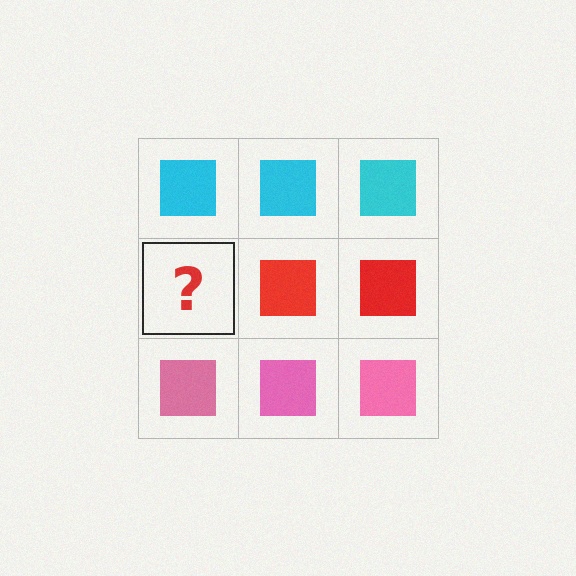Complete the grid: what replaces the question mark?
The question mark should be replaced with a red square.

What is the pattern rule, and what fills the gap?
The rule is that each row has a consistent color. The gap should be filled with a red square.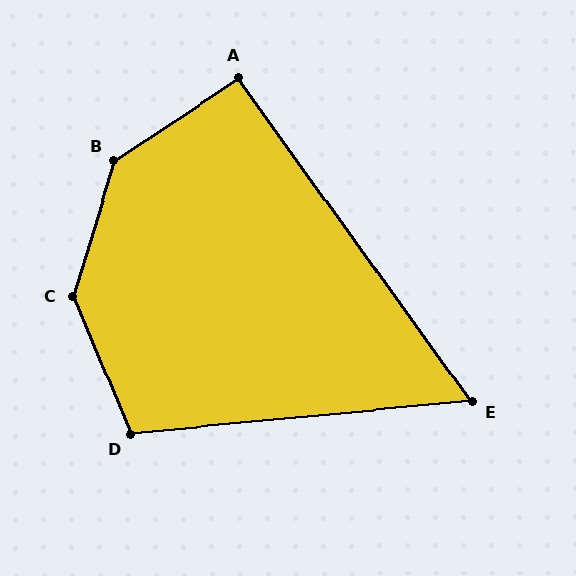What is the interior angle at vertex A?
Approximately 92 degrees (approximately right).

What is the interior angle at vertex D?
Approximately 107 degrees (obtuse).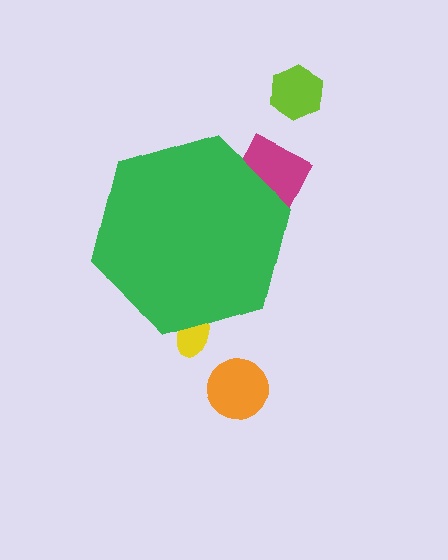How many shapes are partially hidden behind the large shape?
2 shapes are partially hidden.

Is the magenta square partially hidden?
Yes, the magenta square is partially hidden behind the green hexagon.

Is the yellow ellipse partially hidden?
Yes, the yellow ellipse is partially hidden behind the green hexagon.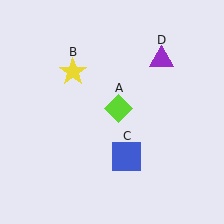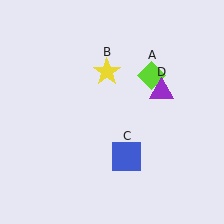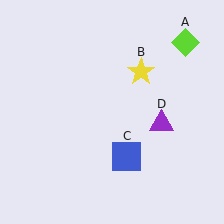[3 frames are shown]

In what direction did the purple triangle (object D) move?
The purple triangle (object D) moved down.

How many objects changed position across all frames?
3 objects changed position: lime diamond (object A), yellow star (object B), purple triangle (object D).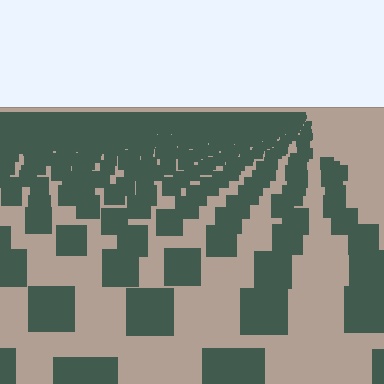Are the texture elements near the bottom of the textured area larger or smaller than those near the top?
Larger. Near the bottom, elements are closer to the viewer and appear at a bigger on-screen size.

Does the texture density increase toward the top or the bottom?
Density increases toward the top.